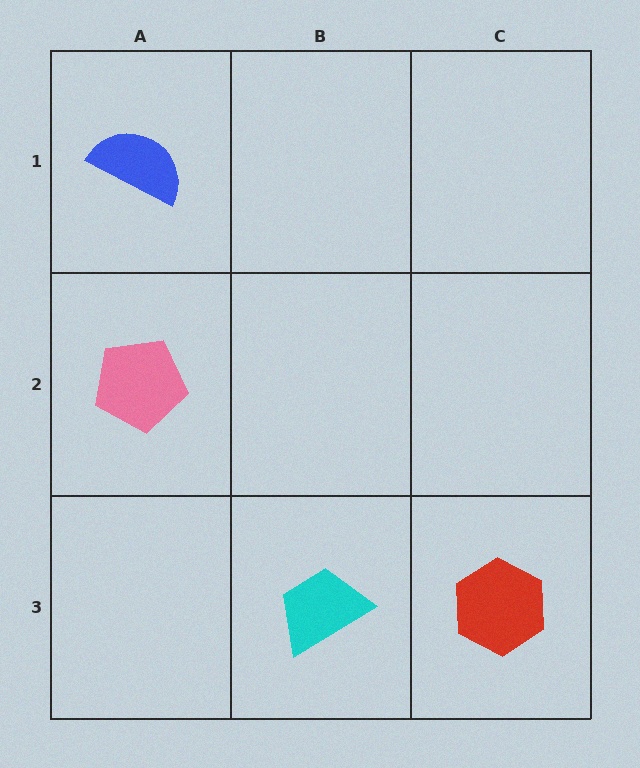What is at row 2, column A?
A pink pentagon.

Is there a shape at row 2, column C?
No, that cell is empty.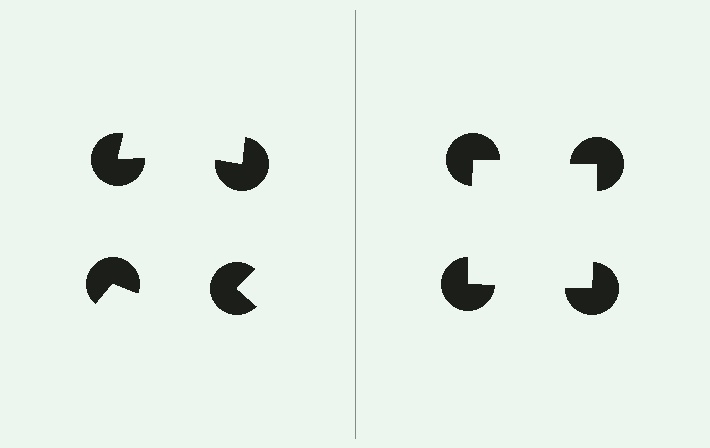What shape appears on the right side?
An illusory square.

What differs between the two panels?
The pac-man discs are positioned identically on both sides; only the wedge orientations differ. On the right they align to a square; on the left they are misaligned.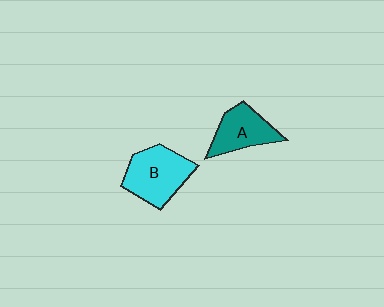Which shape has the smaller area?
Shape A (teal).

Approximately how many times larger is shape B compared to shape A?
Approximately 1.3 times.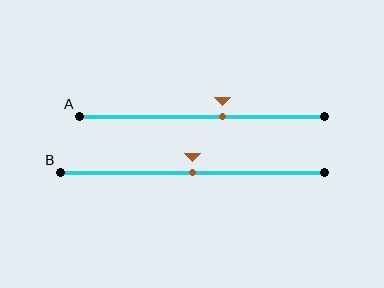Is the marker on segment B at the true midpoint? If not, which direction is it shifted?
Yes, the marker on segment B is at the true midpoint.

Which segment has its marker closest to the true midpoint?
Segment B has its marker closest to the true midpoint.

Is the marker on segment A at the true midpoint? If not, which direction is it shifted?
No, the marker on segment A is shifted to the right by about 9% of the segment length.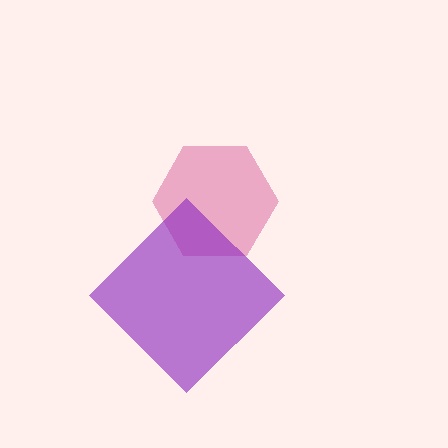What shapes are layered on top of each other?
The layered shapes are: a pink hexagon, a purple diamond.